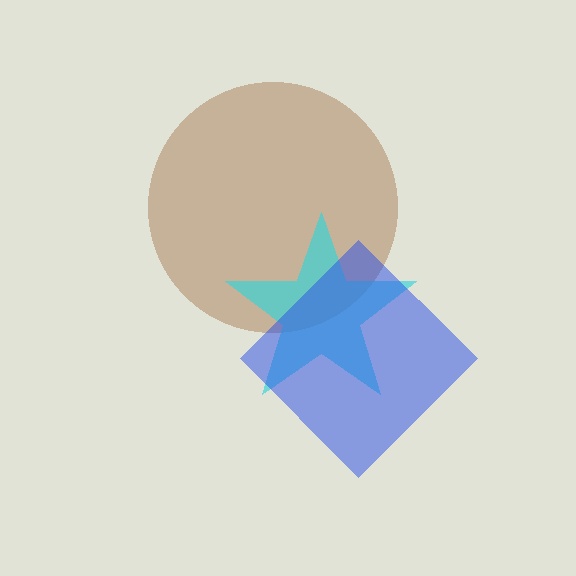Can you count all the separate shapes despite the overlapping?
Yes, there are 3 separate shapes.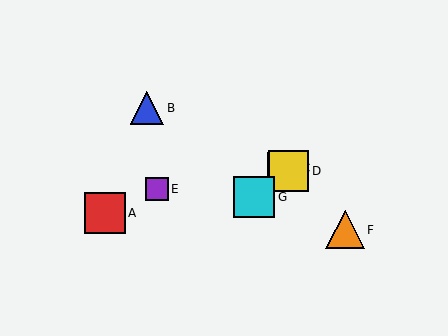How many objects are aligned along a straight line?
3 objects (B, C, D) are aligned along a straight line.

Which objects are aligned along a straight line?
Objects B, C, D are aligned along a straight line.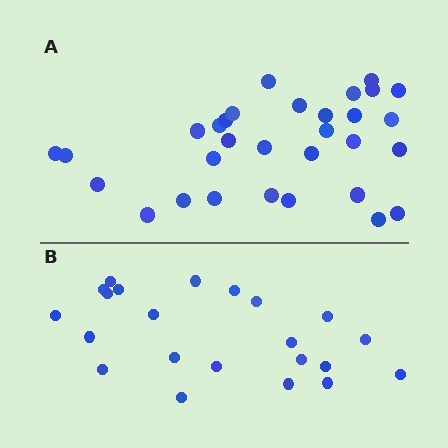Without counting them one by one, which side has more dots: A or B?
Region A (the top region) has more dots.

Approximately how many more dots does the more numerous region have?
Region A has roughly 8 or so more dots than region B.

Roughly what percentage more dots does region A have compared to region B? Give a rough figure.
About 40% more.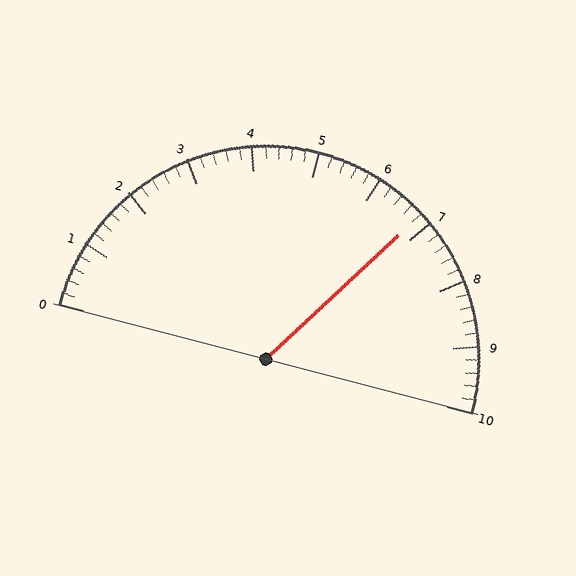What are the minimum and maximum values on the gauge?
The gauge ranges from 0 to 10.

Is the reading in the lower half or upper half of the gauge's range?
The reading is in the upper half of the range (0 to 10).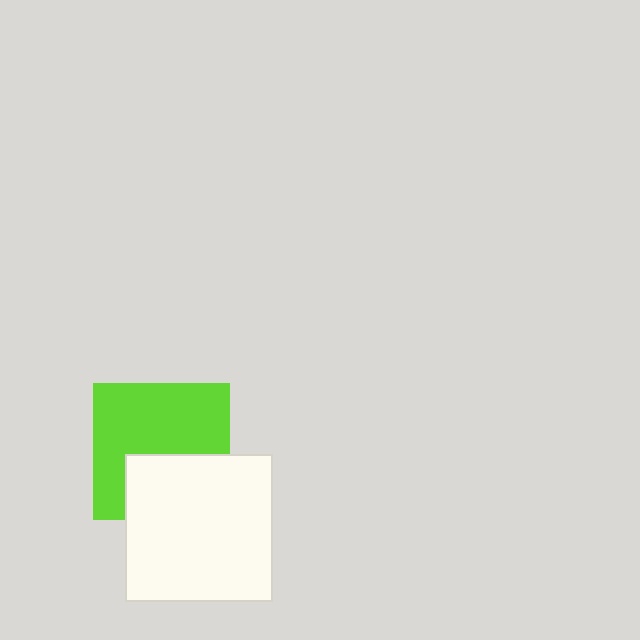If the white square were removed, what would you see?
You would see the complete lime square.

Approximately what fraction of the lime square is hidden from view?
Roughly 37% of the lime square is hidden behind the white square.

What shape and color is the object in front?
The object in front is a white square.